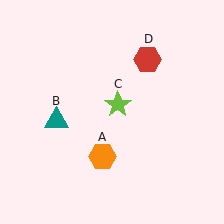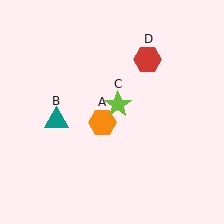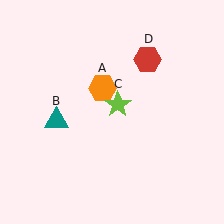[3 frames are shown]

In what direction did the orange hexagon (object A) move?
The orange hexagon (object A) moved up.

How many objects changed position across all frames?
1 object changed position: orange hexagon (object A).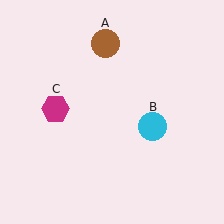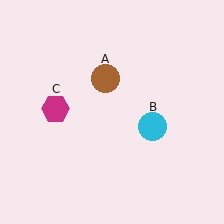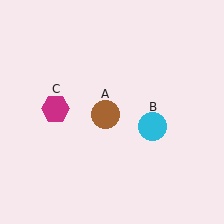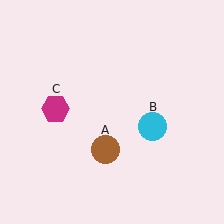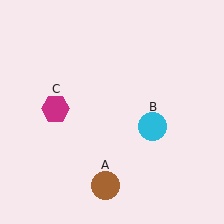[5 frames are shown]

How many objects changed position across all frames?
1 object changed position: brown circle (object A).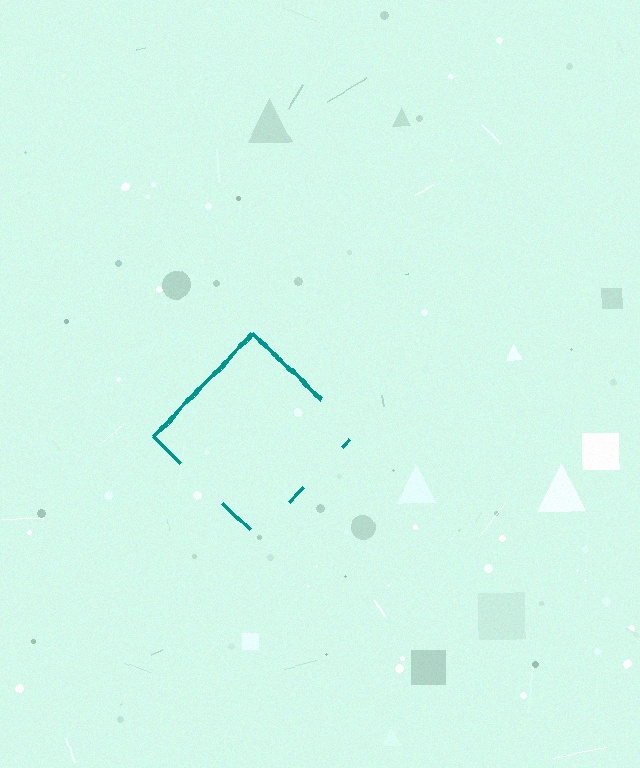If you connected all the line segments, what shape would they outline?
They would outline a diamond.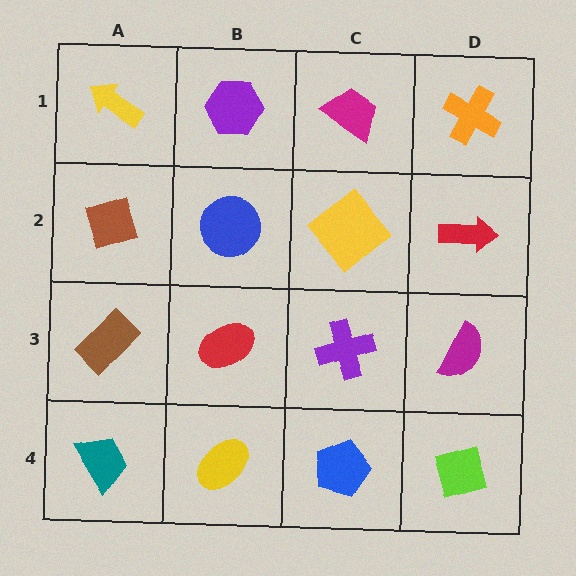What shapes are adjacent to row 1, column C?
A yellow diamond (row 2, column C), a purple hexagon (row 1, column B), an orange cross (row 1, column D).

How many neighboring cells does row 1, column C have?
3.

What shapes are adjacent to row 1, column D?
A red arrow (row 2, column D), a magenta trapezoid (row 1, column C).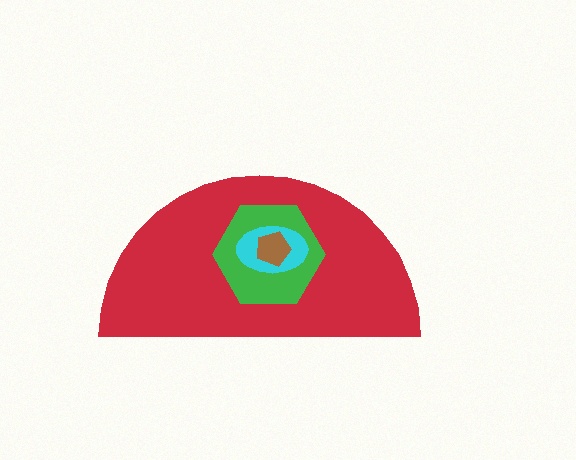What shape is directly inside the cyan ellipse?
The brown pentagon.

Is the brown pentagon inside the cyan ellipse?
Yes.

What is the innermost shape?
The brown pentagon.